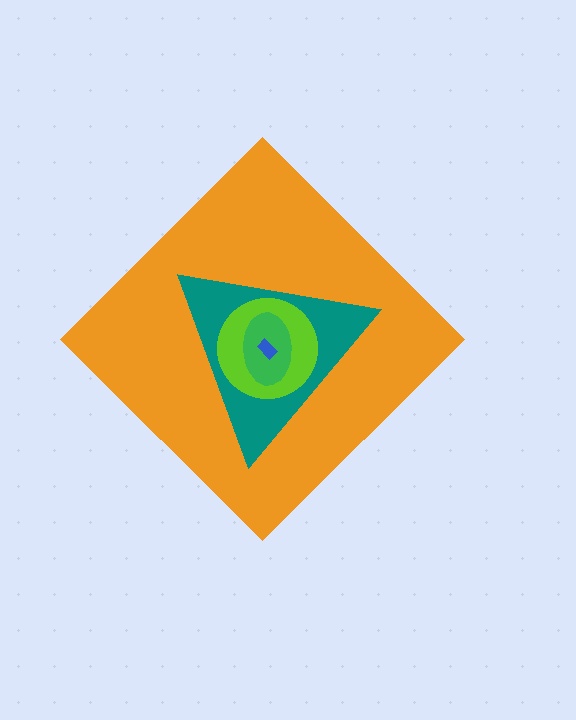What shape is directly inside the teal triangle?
The lime circle.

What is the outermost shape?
The orange diamond.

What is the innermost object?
The blue rectangle.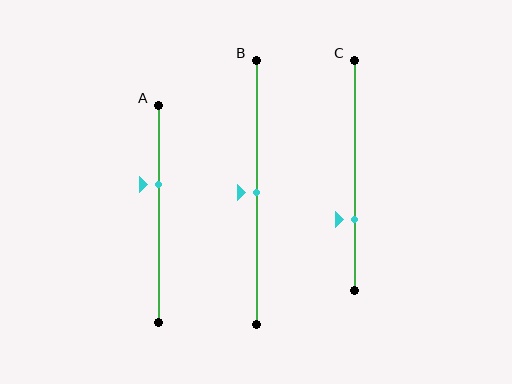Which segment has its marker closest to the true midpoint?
Segment B has its marker closest to the true midpoint.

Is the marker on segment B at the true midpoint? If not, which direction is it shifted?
Yes, the marker on segment B is at the true midpoint.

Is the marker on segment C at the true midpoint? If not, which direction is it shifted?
No, the marker on segment C is shifted downward by about 19% of the segment length.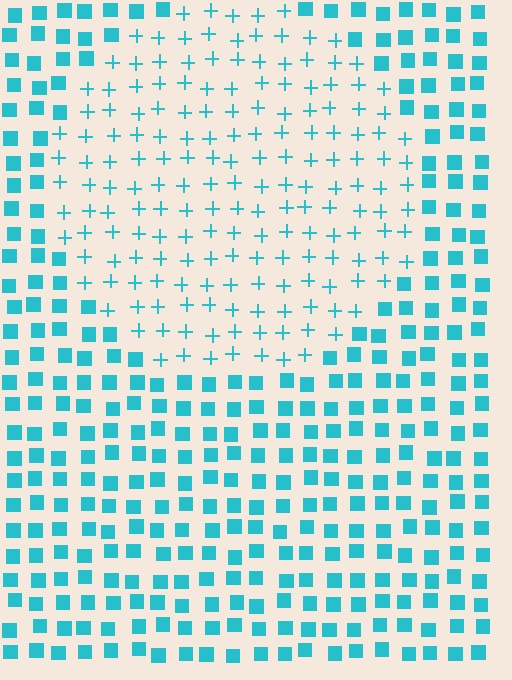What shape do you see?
I see a circle.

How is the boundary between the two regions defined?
The boundary is defined by a change in element shape: plus signs inside vs. squares outside. All elements share the same color and spacing.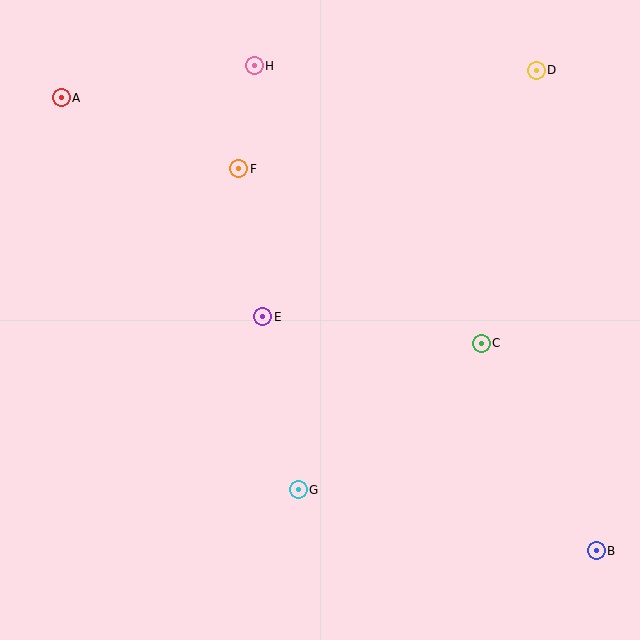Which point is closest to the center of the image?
Point E at (263, 317) is closest to the center.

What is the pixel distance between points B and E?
The distance between B and E is 407 pixels.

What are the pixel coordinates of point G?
Point G is at (298, 490).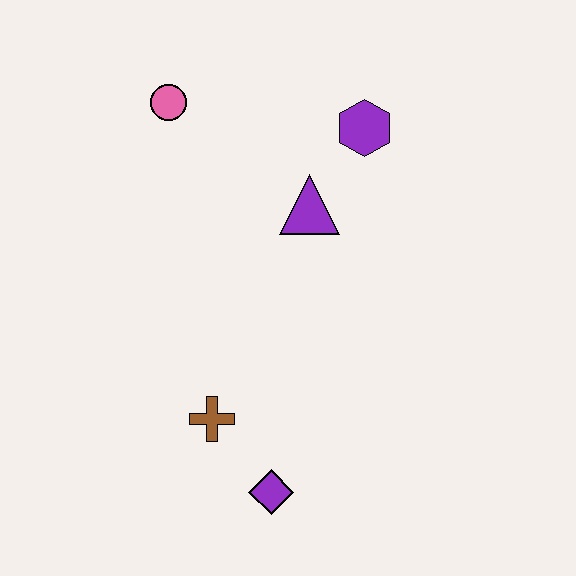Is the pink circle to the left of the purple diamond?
Yes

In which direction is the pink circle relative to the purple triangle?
The pink circle is to the left of the purple triangle.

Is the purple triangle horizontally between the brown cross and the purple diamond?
No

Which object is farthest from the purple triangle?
The purple diamond is farthest from the purple triangle.